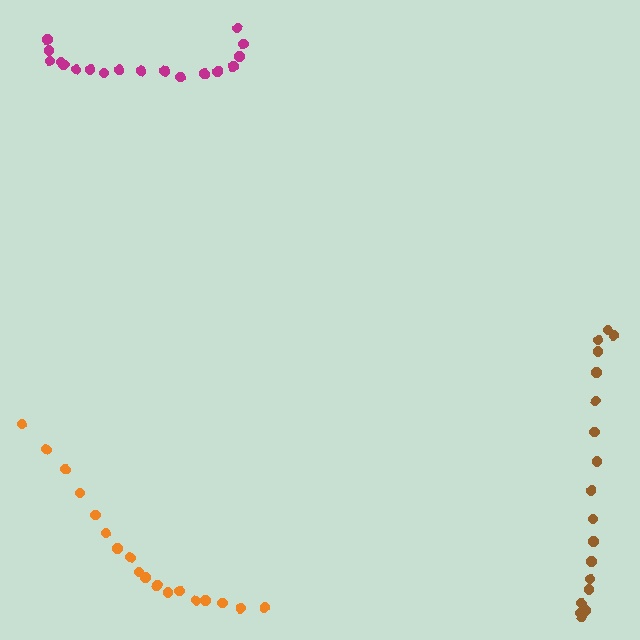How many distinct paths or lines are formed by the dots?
There are 3 distinct paths.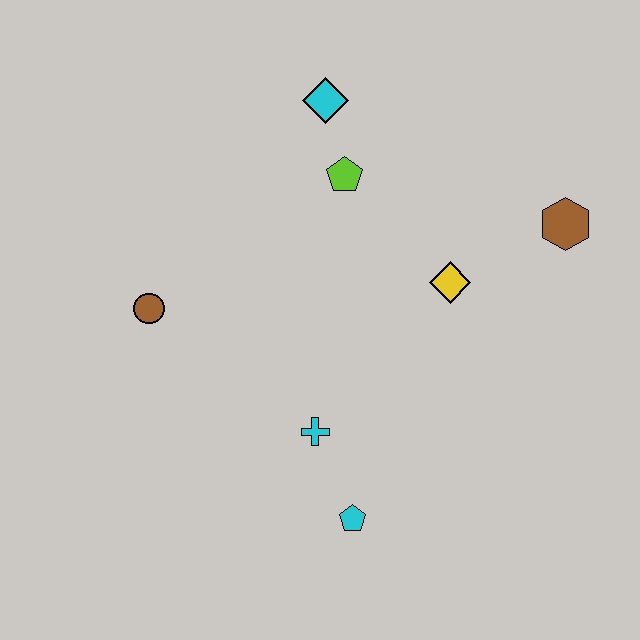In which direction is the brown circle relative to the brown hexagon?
The brown circle is to the left of the brown hexagon.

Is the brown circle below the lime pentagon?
Yes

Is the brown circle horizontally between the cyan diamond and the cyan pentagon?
No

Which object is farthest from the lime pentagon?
The cyan pentagon is farthest from the lime pentagon.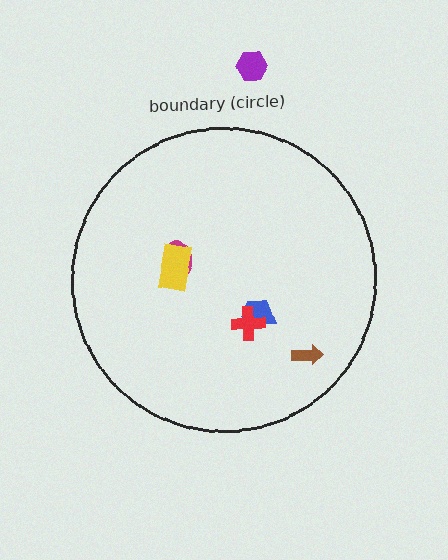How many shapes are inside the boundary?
5 inside, 1 outside.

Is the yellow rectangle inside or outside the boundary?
Inside.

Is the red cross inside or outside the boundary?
Inside.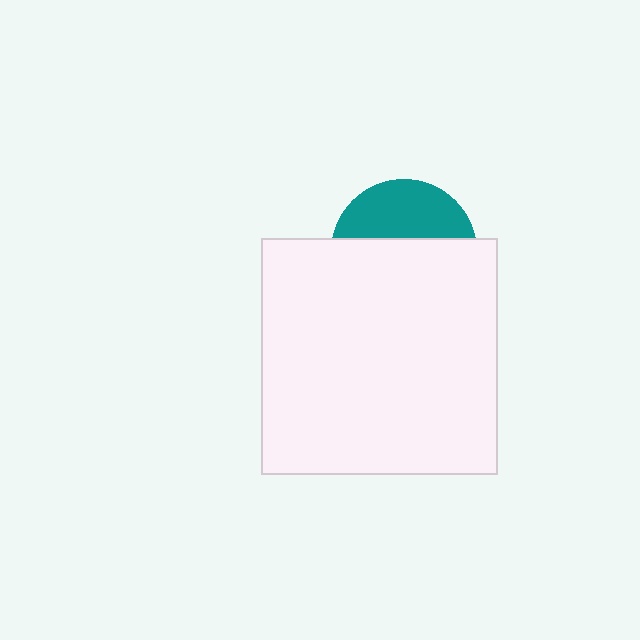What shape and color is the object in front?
The object in front is a white square.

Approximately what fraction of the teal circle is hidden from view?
Roughly 63% of the teal circle is hidden behind the white square.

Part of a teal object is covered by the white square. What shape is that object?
It is a circle.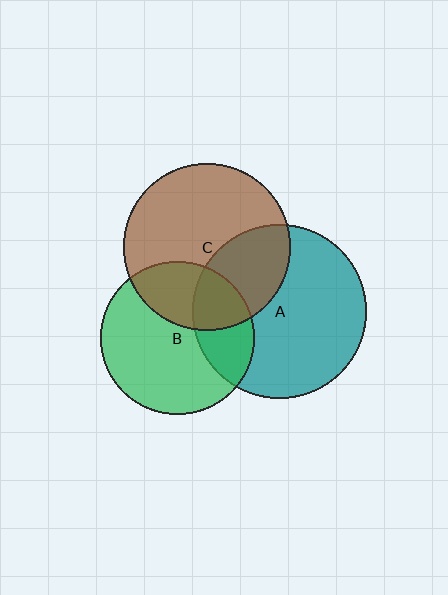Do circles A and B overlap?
Yes.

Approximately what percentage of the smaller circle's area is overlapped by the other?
Approximately 25%.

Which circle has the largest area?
Circle A (teal).